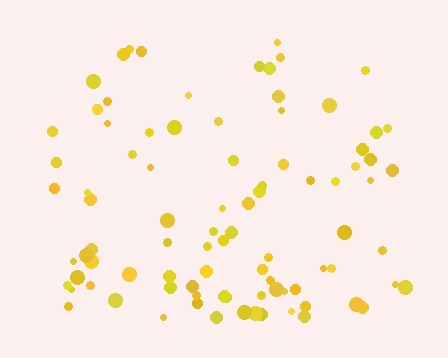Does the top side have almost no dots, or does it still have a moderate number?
Still a moderate number, just noticeably fewer than the bottom.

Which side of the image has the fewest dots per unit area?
The top.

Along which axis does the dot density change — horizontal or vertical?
Vertical.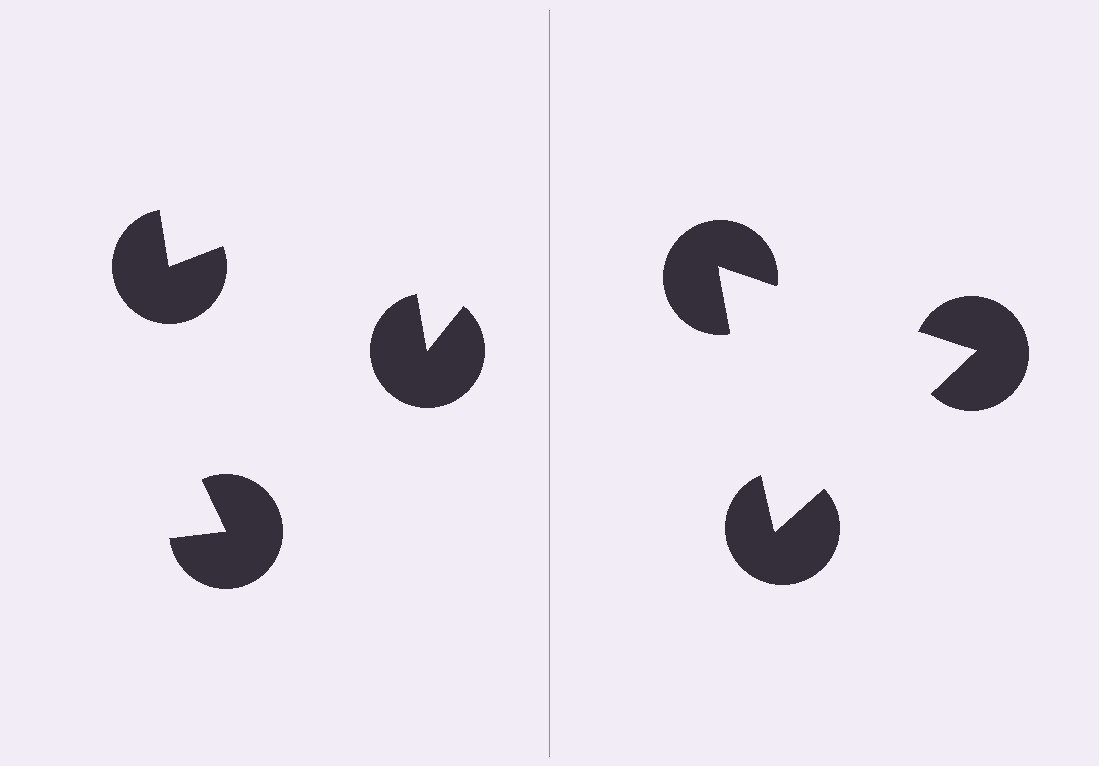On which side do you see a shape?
An illusory triangle appears on the right side. On the left side the wedge cuts are rotated, so no coherent shape forms.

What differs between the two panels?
The pac-man discs are positioned identically on both sides; only the wedge orientations differ. On the right they align to a triangle; on the left they are misaligned.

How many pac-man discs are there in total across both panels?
6 — 3 on each side.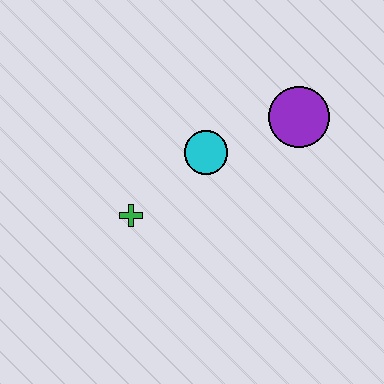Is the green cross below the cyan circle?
Yes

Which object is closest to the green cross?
The cyan circle is closest to the green cross.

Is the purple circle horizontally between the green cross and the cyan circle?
No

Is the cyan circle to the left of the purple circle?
Yes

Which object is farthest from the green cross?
The purple circle is farthest from the green cross.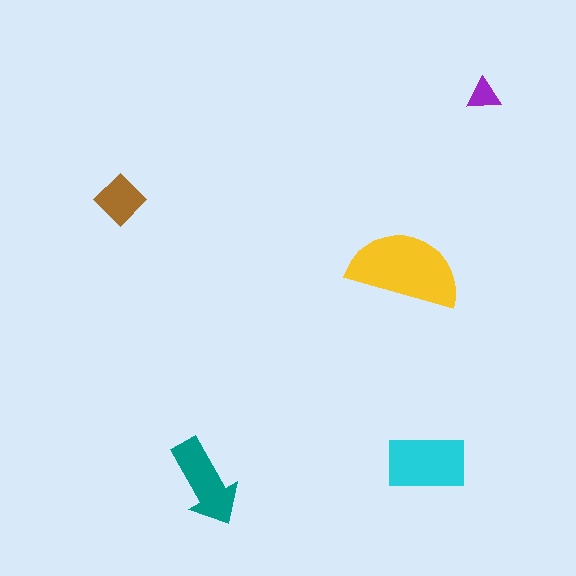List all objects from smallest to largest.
The purple triangle, the brown diamond, the teal arrow, the cyan rectangle, the yellow semicircle.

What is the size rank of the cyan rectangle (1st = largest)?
2nd.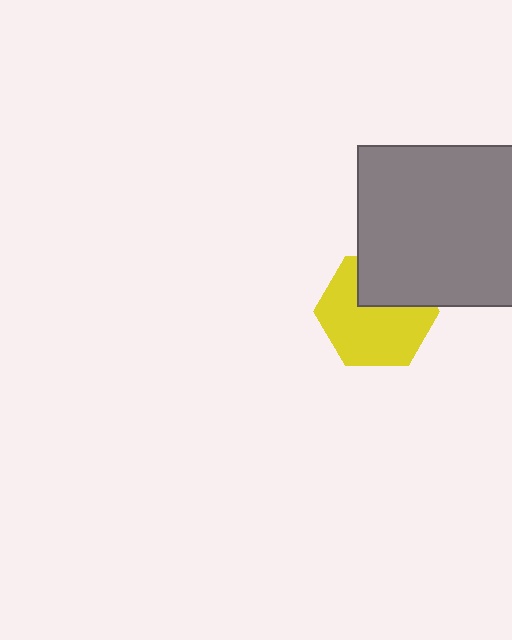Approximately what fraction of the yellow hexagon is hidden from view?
Roughly 33% of the yellow hexagon is hidden behind the gray square.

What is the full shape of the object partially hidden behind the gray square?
The partially hidden object is a yellow hexagon.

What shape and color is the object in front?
The object in front is a gray square.